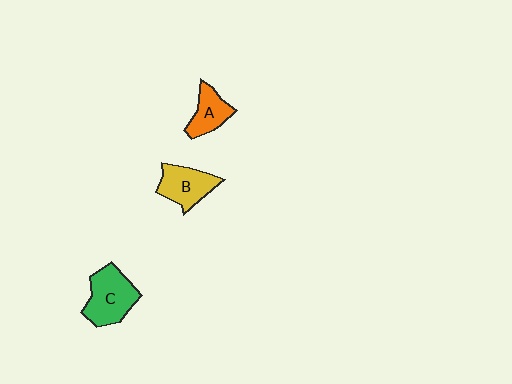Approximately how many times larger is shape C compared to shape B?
Approximately 1.2 times.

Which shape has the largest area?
Shape C (green).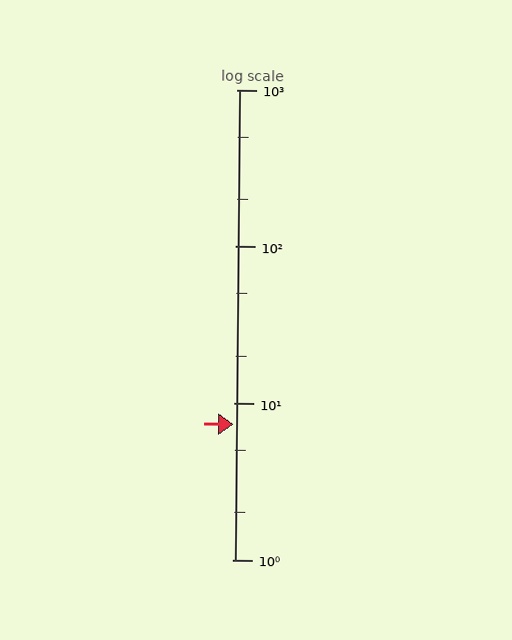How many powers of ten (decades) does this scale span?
The scale spans 3 decades, from 1 to 1000.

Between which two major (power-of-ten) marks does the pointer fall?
The pointer is between 1 and 10.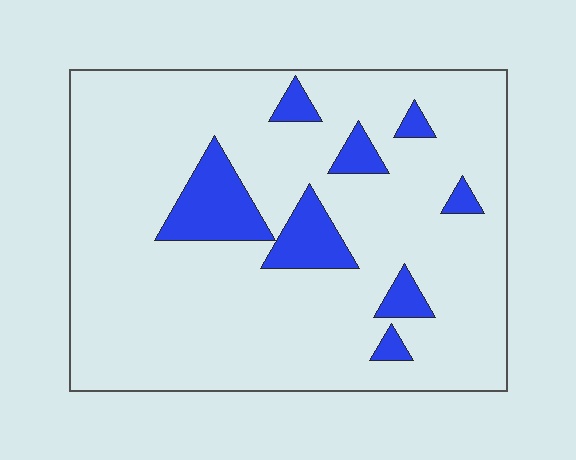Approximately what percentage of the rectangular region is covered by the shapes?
Approximately 15%.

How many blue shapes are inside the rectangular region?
8.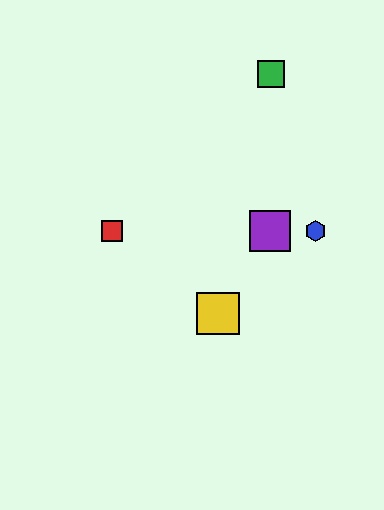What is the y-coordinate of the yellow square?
The yellow square is at y≈313.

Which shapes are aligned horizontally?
The red square, the blue hexagon, the purple square are aligned horizontally.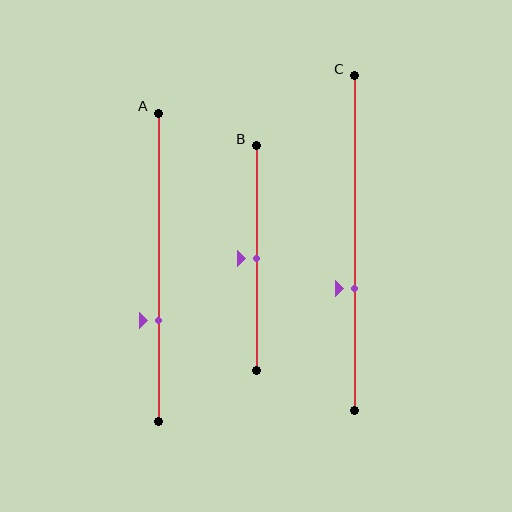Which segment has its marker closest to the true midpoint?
Segment B has its marker closest to the true midpoint.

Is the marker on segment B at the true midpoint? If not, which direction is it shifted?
Yes, the marker on segment B is at the true midpoint.